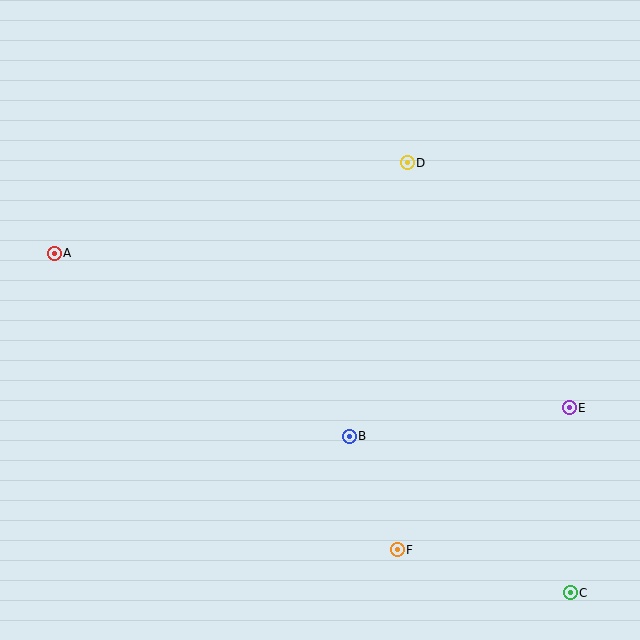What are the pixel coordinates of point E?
Point E is at (569, 408).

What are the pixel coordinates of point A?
Point A is at (54, 253).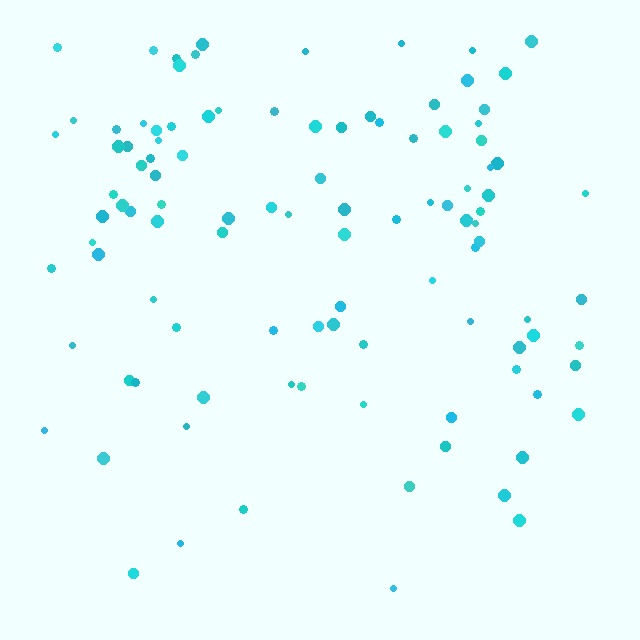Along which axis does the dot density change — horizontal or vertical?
Vertical.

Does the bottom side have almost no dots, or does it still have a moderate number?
Still a moderate number, just noticeably fewer than the top.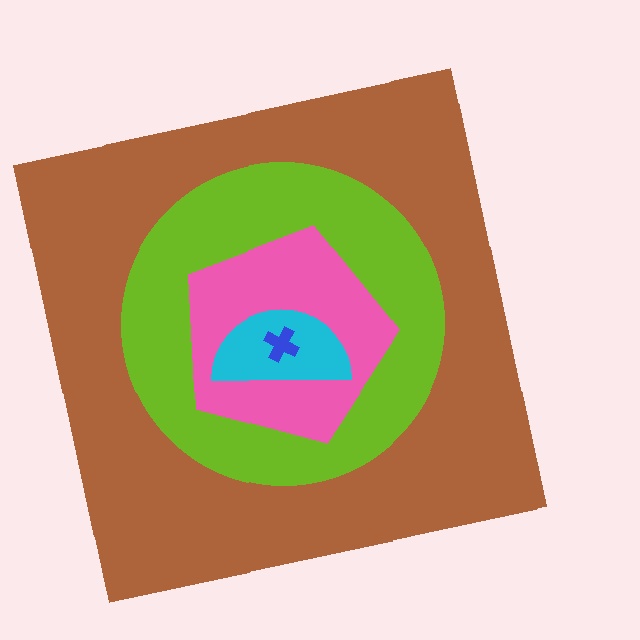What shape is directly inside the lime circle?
The pink pentagon.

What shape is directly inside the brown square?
The lime circle.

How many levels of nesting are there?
5.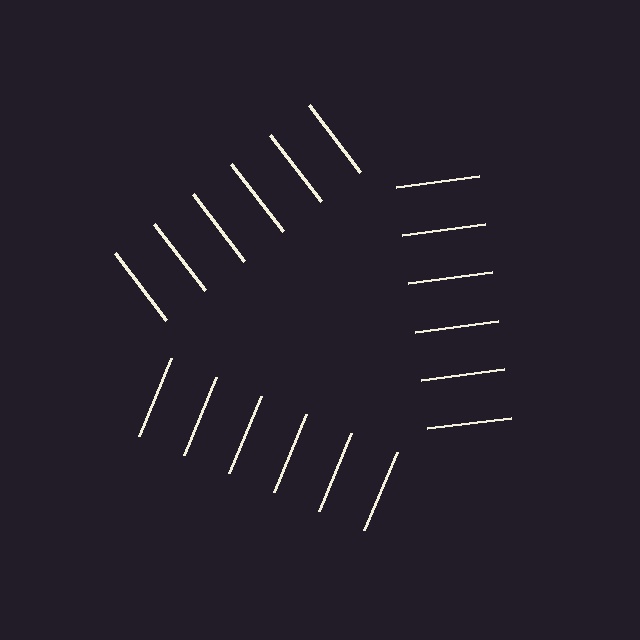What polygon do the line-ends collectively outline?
An illusory triangle — the line segments terminate on its edges but no continuous stroke is drawn.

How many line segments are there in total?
18 — 6 along each of the 3 edges.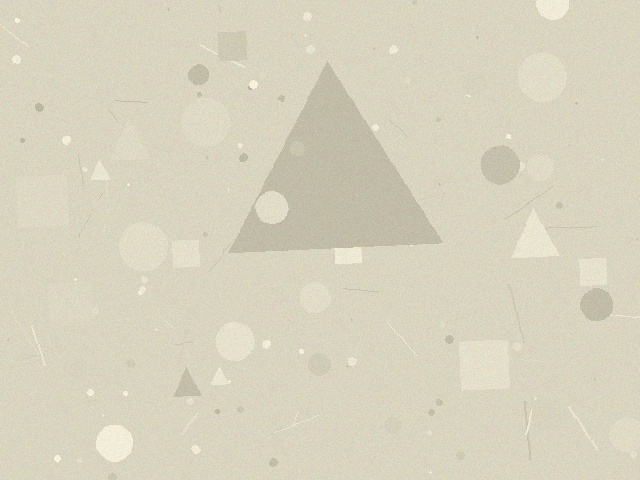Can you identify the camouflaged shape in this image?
The camouflaged shape is a triangle.